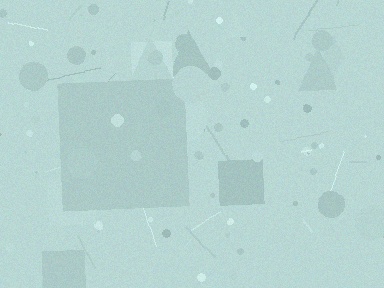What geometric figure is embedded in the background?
A square is embedded in the background.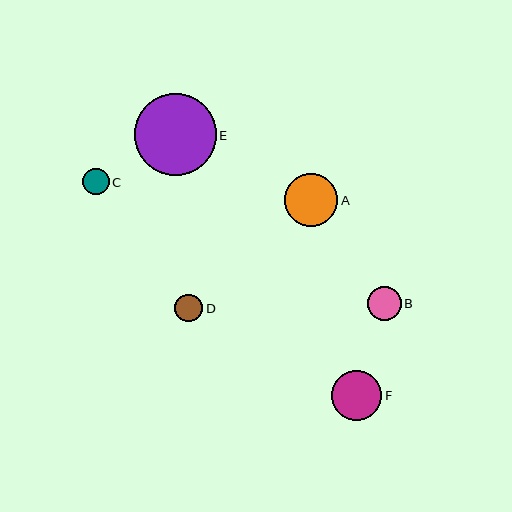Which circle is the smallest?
Circle C is the smallest with a size of approximately 26 pixels.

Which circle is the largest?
Circle E is the largest with a size of approximately 82 pixels.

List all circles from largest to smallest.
From largest to smallest: E, A, F, B, D, C.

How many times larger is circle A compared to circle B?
Circle A is approximately 1.5 times the size of circle B.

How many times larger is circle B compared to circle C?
Circle B is approximately 1.3 times the size of circle C.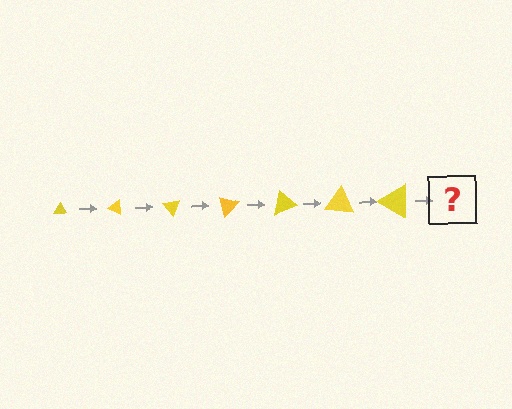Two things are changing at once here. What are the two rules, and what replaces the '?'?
The two rules are that the triangle grows larger each step and it rotates 25 degrees each step. The '?' should be a triangle, larger than the previous one and rotated 175 degrees from the start.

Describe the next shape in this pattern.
It should be a triangle, larger than the previous one and rotated 175 degrees from the start.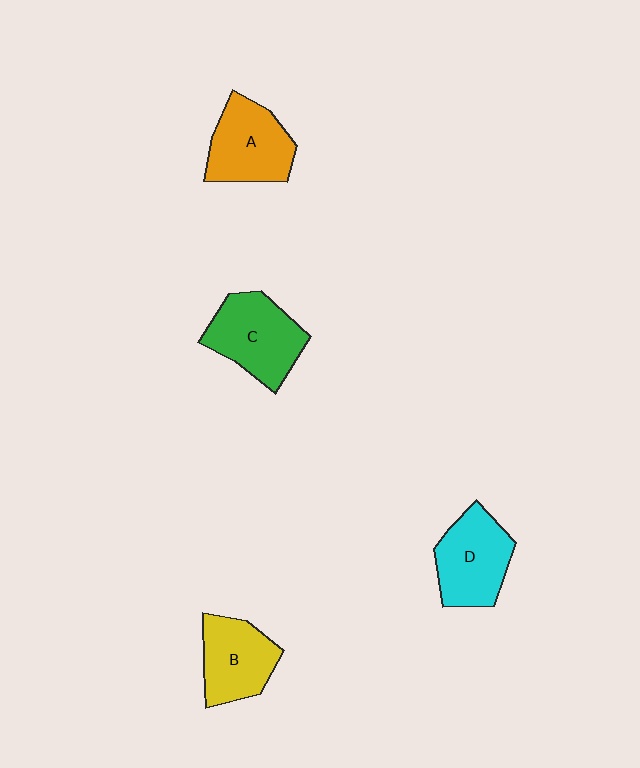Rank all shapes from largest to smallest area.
From largest to smallest: C (green), D (cyan), A (orange), B (yellow).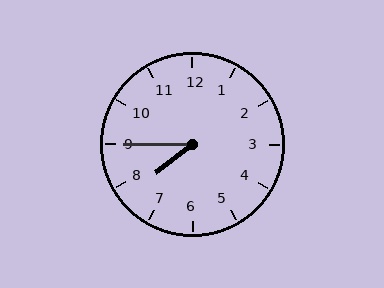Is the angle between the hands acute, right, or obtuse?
It is acute.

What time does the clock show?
7:45.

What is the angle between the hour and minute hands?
Approximately 38 degrees.